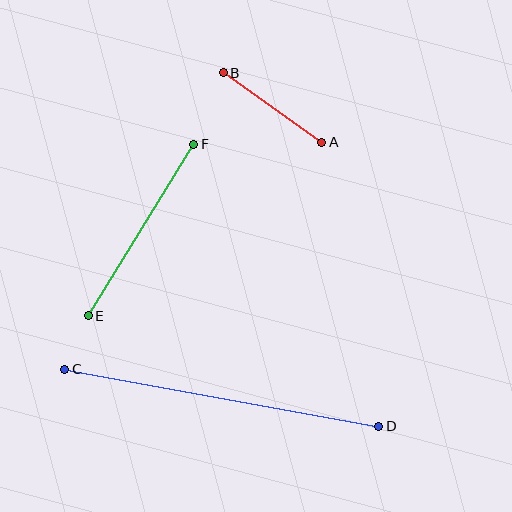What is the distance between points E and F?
The distance is approximately 202 pixels.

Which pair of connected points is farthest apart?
Points C and D are farthest apart.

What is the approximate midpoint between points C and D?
The midpoint is at approximately (222, 398) pixels.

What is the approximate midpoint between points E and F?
The midpoint is at approximately (141, 230) pixels.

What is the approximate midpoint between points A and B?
The midpoint is at approximately (272, 107) pixels.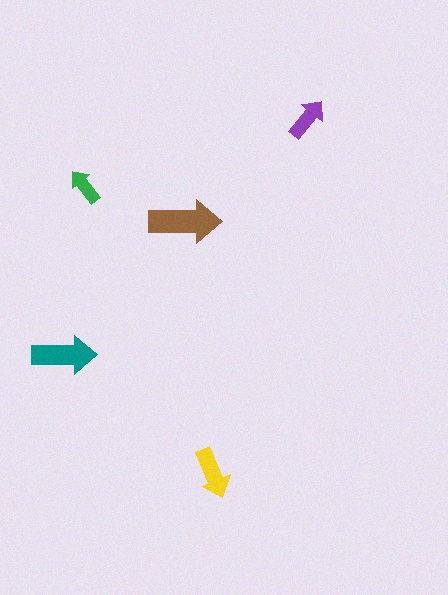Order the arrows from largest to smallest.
the brown one, the teal one, the yellow one, the purple one, the green one.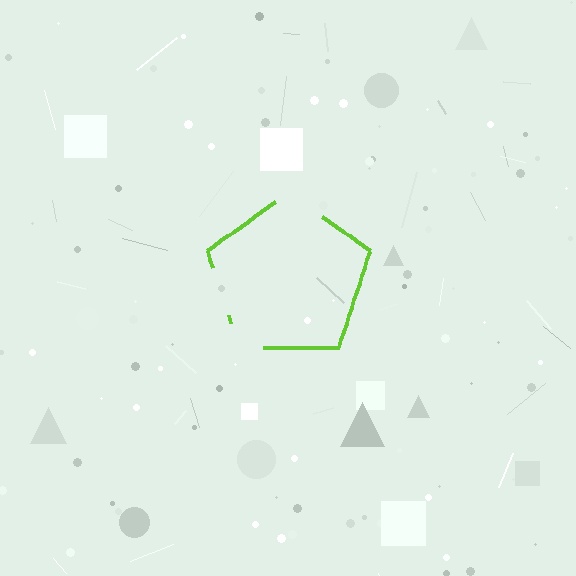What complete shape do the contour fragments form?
The contour fragments form a pentagon.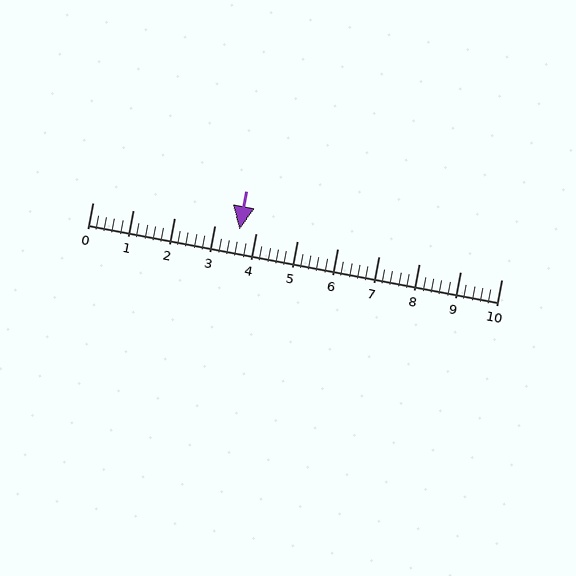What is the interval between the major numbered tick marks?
The major tick marks are spaced 1 units apart.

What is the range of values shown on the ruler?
The ruler shows values from 0 to 10.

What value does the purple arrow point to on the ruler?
The purple arrow points to approximately 3.6.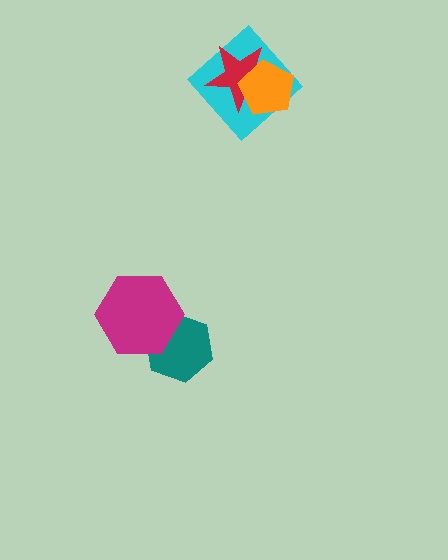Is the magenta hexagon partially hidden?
No, no other shape covers it.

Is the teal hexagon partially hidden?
Yes, it is partially covered by another shape.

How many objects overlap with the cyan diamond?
2 objects overlap with the cyan diamond.